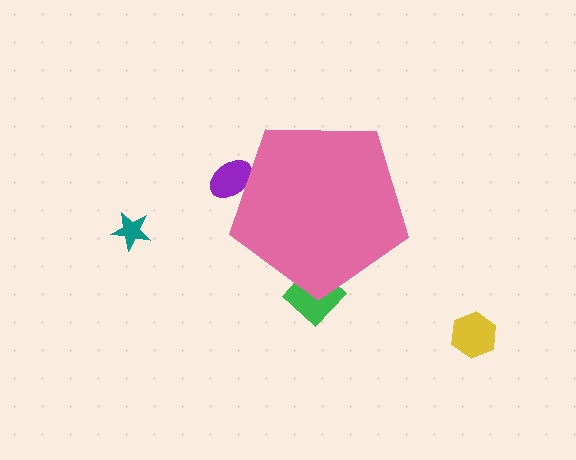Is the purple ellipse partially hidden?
Yes, the purple ellipse is partially hidden behind the pink pentagon.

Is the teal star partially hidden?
No, the teal star is fully visible.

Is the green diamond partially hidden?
Yes, the green diamond is partially hidden behind the pink pentagon.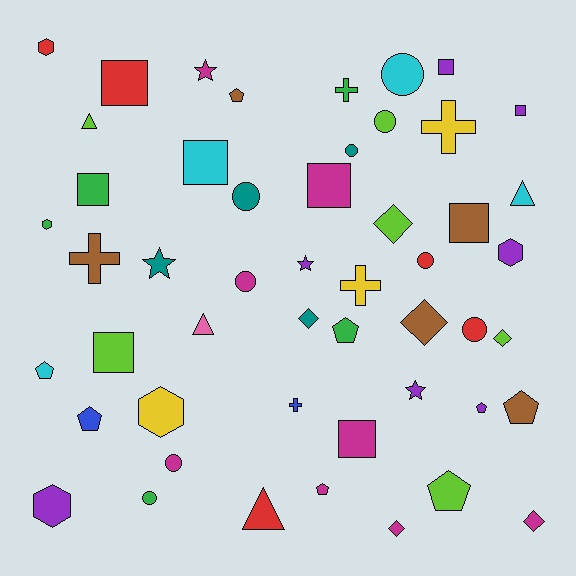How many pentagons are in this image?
There are 8 pentagons.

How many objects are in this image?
There are 50 objects.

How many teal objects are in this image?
There are 4 teal objects.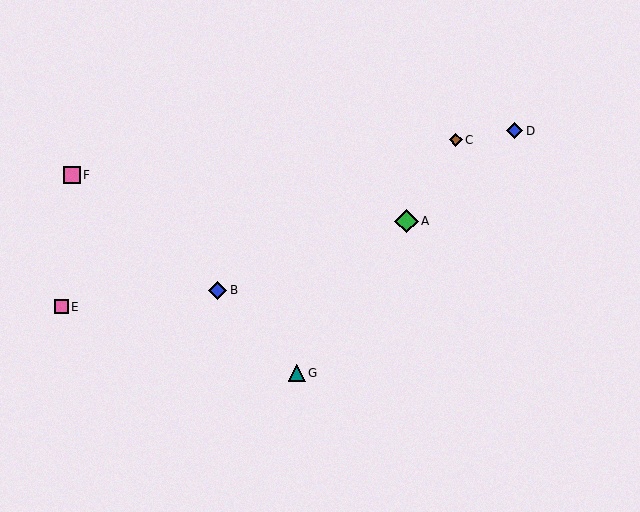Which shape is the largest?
The green diamond (labeled A) is the largest.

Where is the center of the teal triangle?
The center of the teal triangle is at (297, 373).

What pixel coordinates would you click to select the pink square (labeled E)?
Click at (62, 307) to select the pink square E.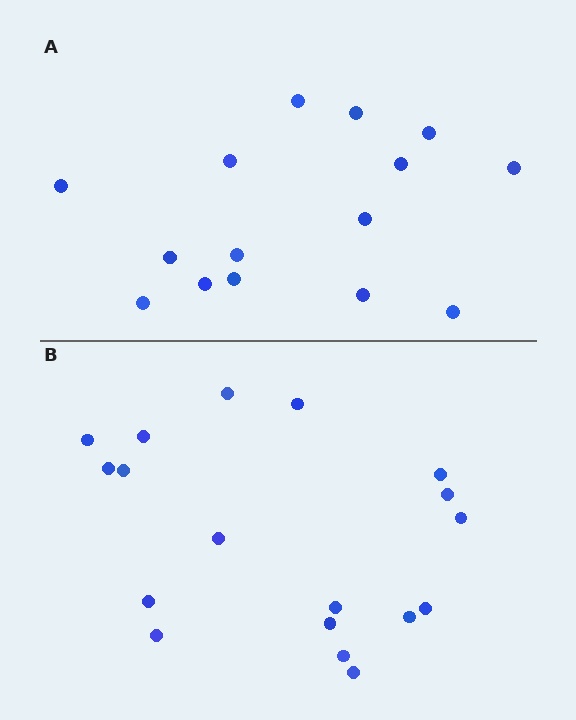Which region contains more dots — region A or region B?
Region B (the bottom region) has more dots.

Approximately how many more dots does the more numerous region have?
Region B has just a few more — roughly 2 or 3 more dots than region A.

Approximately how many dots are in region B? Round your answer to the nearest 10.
About 20 dots. (The exact count is 18, which rounds to 20.)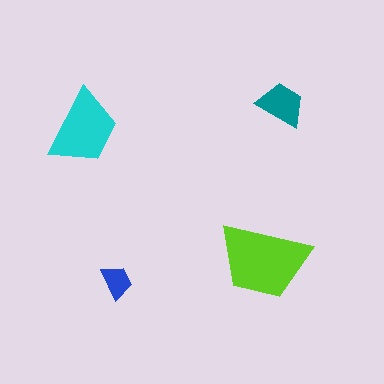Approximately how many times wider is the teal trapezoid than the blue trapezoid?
About 1.5 times wider.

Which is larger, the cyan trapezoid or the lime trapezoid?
The lime one.